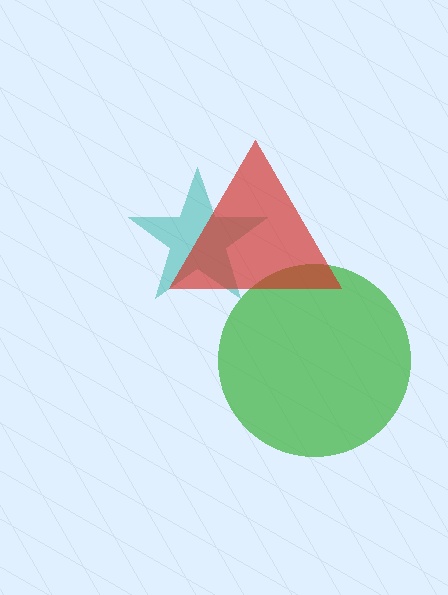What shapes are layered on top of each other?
The layered shapes are: a green circle, a teal star, a red triangle.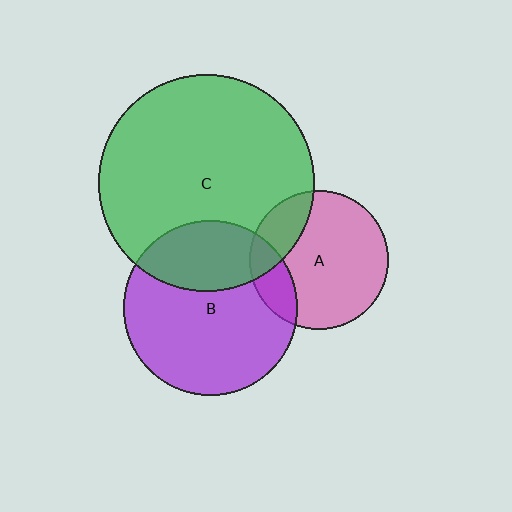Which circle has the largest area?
Circle C (green).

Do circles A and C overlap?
Yes.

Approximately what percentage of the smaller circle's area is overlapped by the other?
Approximately 20%.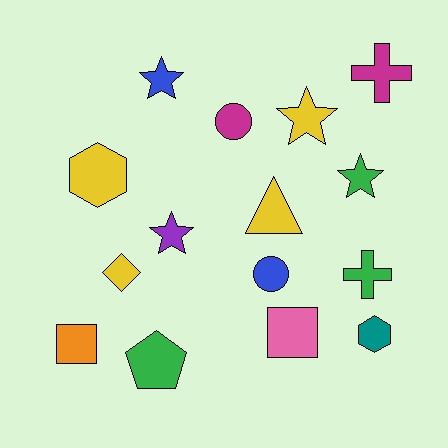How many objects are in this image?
There are 15 objects.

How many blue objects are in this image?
There are 2 blue objects.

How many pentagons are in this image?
There is 1 pentagon.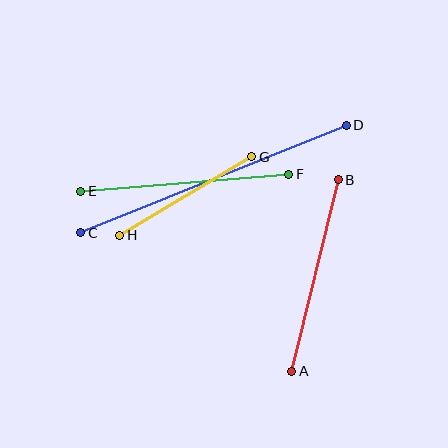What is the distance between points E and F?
The distance is approximately 209 pixels.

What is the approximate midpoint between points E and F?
The midpoint is at approximately (185, 183) pixels.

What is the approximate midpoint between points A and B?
The midpoint is at approximately (315, 275) pixels.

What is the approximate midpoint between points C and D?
The midpoint is at approximately (213, 179) pixels.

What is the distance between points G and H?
The distance is approximately 153 pixels.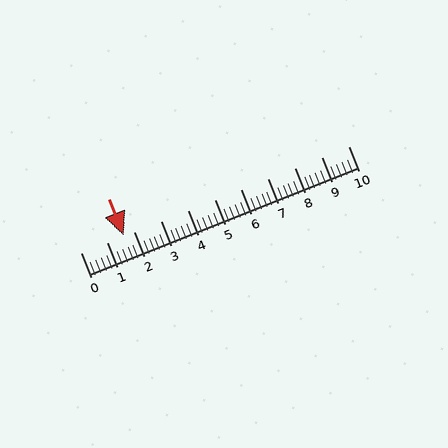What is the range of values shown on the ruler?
The ruler shows values from 0 to 10.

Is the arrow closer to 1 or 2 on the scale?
The arrow is closer to 2.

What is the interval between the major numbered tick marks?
The major tick marks are spaced 1 units apart.